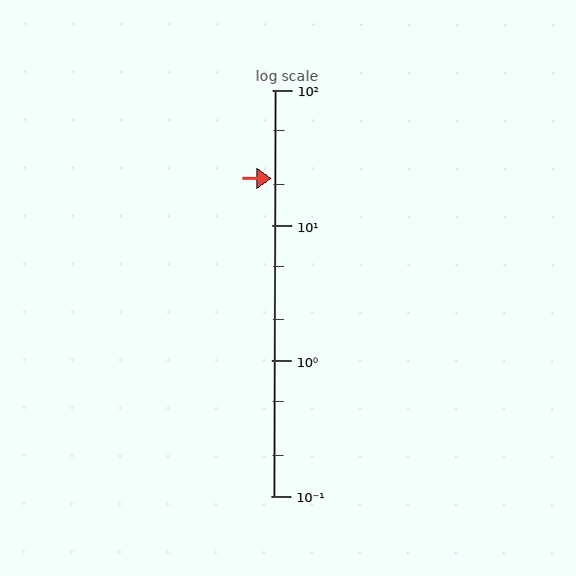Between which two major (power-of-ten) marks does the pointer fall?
The pointer is between 10 and 100.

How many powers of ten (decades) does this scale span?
The scale spans 3 decades, from 0.1 to 100.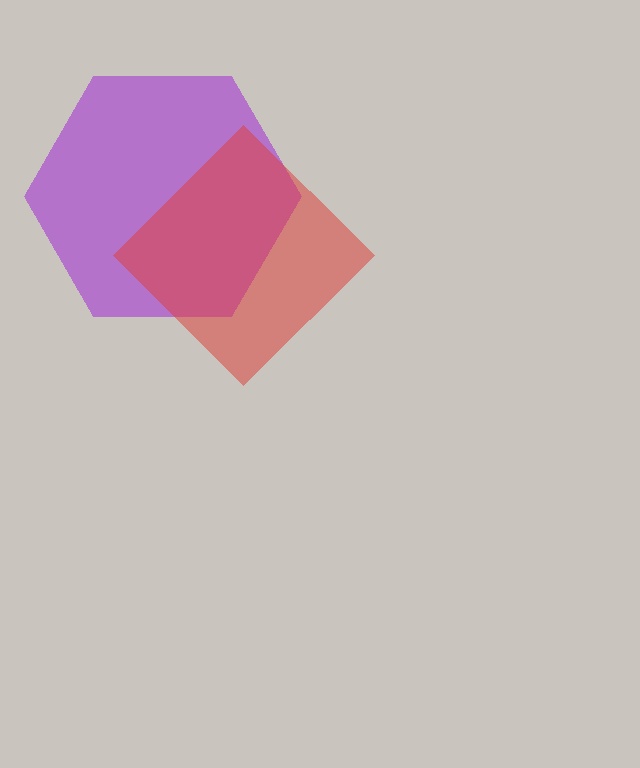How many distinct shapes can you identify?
There are 2 distinct shapes: a purple hexagon, a red diamond.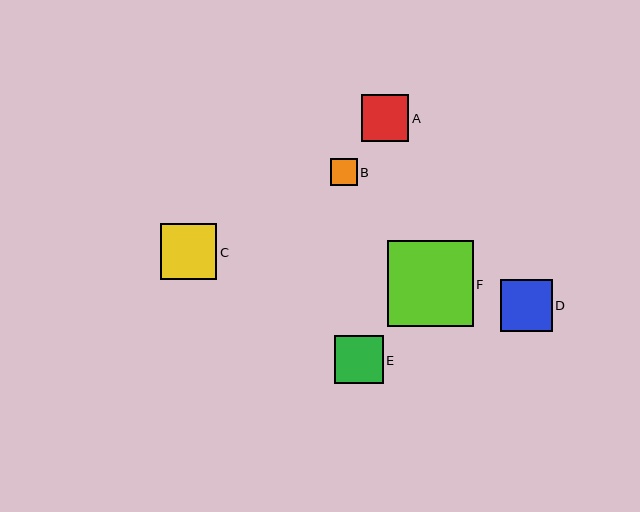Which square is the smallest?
Square B is the smallest with a size of approximately 27 pixels.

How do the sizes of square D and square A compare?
Square D and square A are approximately the same size.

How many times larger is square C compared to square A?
Square C is approximately 1.2 times the size of square A.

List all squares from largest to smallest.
From largest to smallest: F, C, D, E, A, B.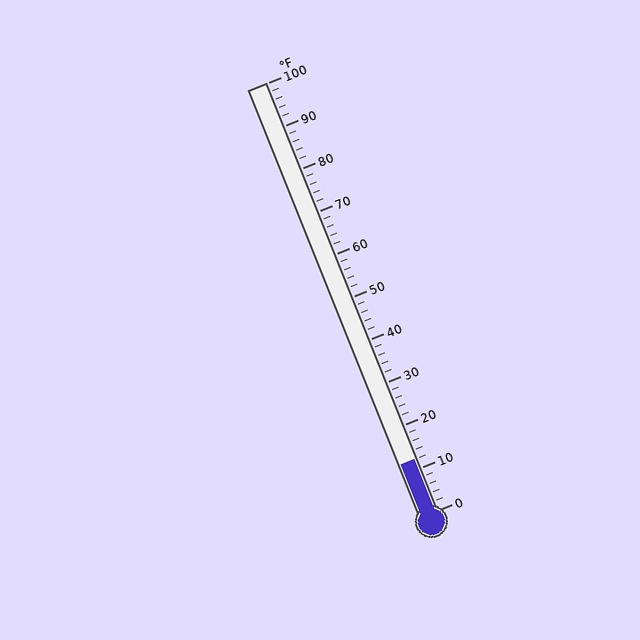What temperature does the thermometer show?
The thermometer shows approximately 12°F.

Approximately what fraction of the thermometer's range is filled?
The thermometer is filled to approximately 10% of its range.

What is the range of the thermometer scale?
The thermometer scale ranges from 0°F to 100°F.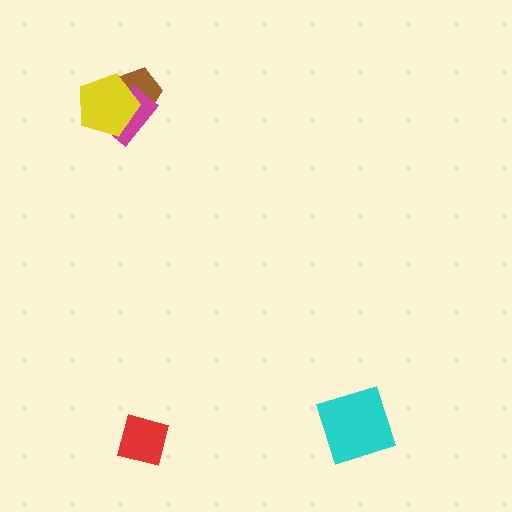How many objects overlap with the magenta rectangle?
2 objects overlap with the magenta rectangle.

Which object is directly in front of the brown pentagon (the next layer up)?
The magenta rectangle is directly in front of the brown pentagon.